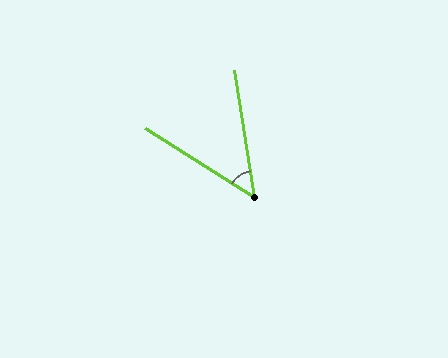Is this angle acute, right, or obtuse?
It is acute.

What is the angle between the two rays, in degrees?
Approximately 49 degrees.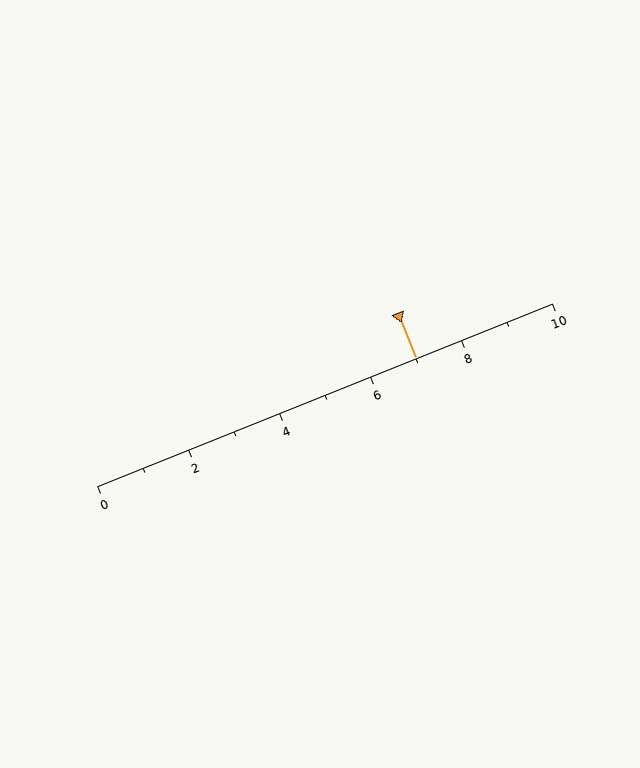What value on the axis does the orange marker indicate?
The marker indicates approximately 7.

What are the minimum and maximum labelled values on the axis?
The axis runs from 0 to 10.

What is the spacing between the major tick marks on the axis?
The major ticks are spaced 2 apart.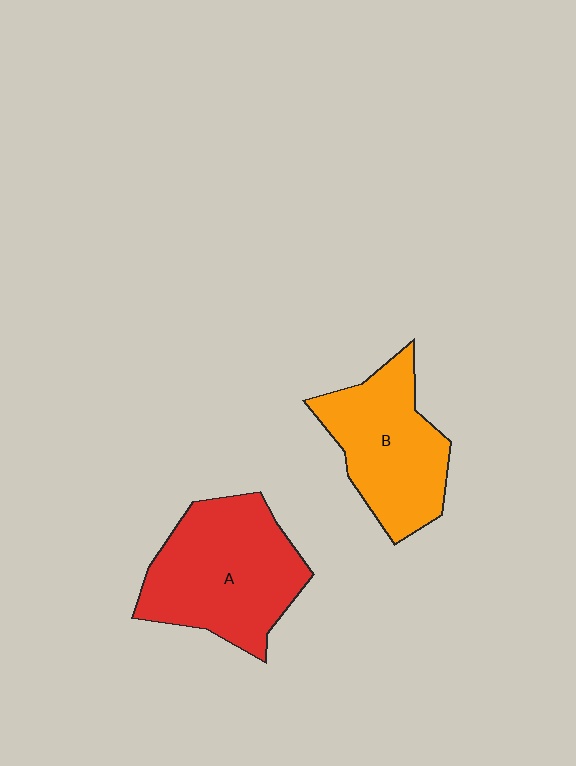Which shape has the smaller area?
Shape B (orange).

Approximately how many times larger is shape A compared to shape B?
Approximately 1.2 times.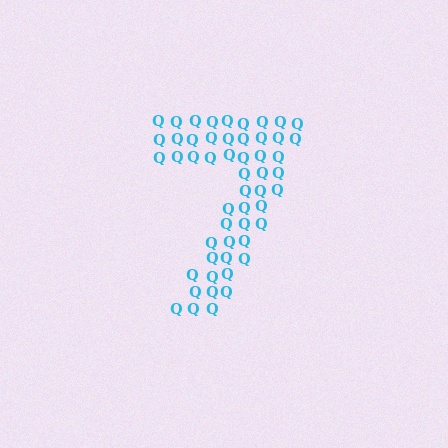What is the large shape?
The large shape is the digit 7.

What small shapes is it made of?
It is made of small letter Q's.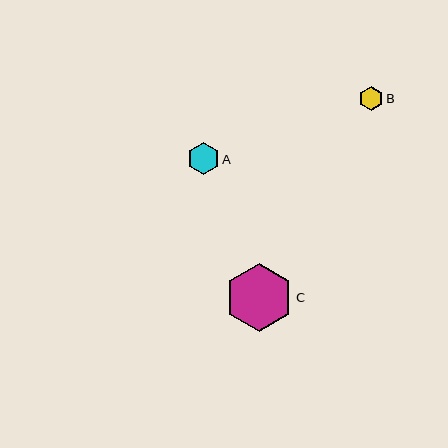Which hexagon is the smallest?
Hexagon B is the smallest with a size of approximately 24 pixels.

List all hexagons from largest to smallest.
From largest to smallest: C, A, B.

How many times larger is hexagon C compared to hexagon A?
Hexagon C is approximately 2.1 times the size of hexagon A.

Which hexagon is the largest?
Hexagon C is the largest with a size of approximately 68 pixels.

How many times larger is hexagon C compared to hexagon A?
Hexagon C is approximately 2.1 times the size of hexagon A.